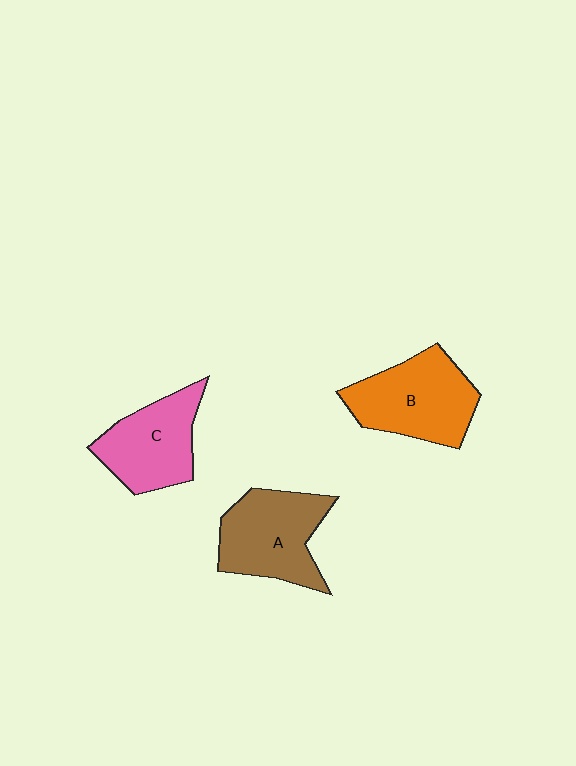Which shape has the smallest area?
Shape C (pink).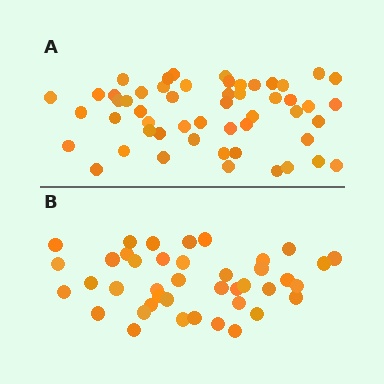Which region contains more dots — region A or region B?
Region A (the top region) has more dots.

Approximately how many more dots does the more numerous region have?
Region A has roughly 12 or so more dots than region B.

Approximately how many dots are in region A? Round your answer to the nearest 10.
About 50 dots. (The exact count is 53, which rounds to 50.)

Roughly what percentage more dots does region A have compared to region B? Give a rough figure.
About 30% more.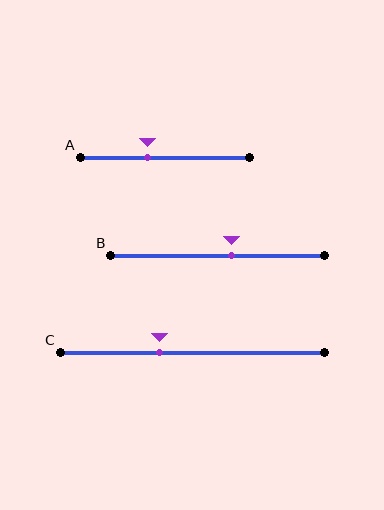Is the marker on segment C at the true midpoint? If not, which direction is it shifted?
No, the marker on segment C is shifted to the left by about 12% of the segment length.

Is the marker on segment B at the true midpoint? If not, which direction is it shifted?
No, the marker on segment B is shifted to the right by about 7% of the segment length.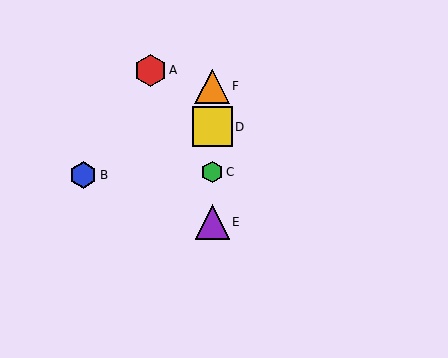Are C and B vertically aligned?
No, C is at x≈212 and B is at x≈83.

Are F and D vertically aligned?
Yes, both are at x≈212.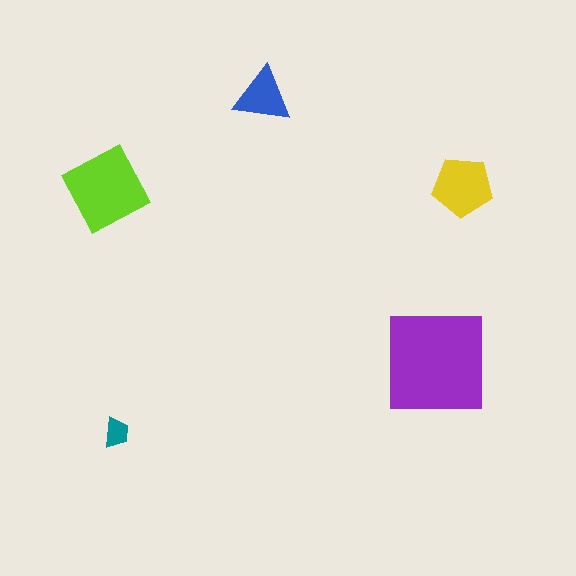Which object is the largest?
The purple square.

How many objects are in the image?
There are 5 objects in the image.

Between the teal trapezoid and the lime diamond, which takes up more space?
The lime diamond.